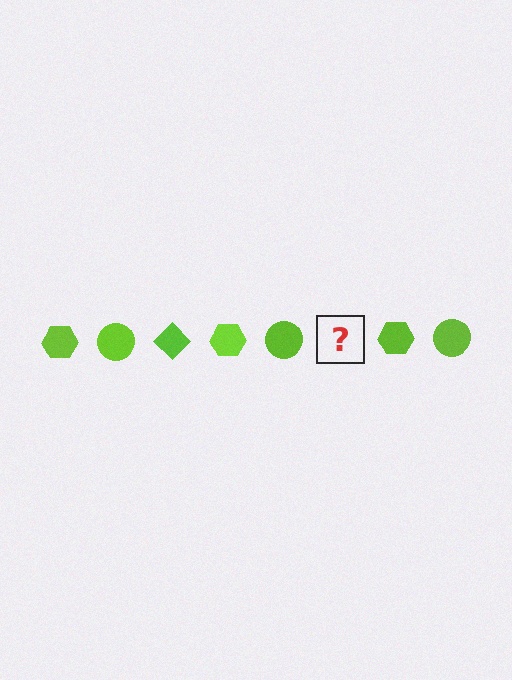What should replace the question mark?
The question mark should be replaced with a lime diamond.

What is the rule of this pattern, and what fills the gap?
The rule is that the pattern cycles through hexagon, circle, diamond shapes in lime. The gap should be filled with a lime diamond.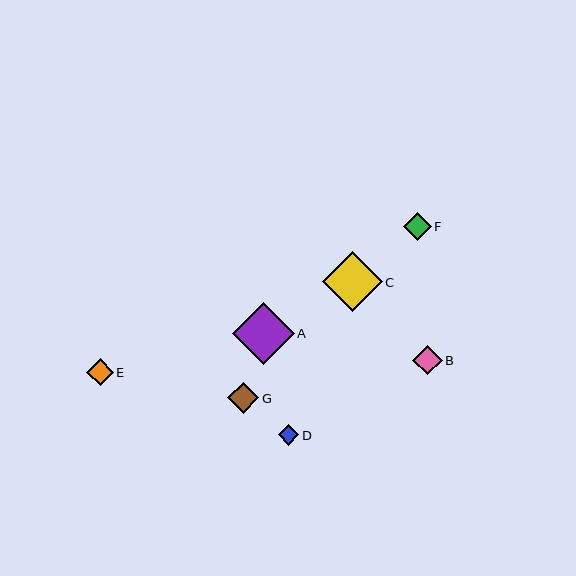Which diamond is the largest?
Diamond A is the largest with a size of approximately 62 pixels.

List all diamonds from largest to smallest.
From largest to smallest: A, C, G, B, F, E, D.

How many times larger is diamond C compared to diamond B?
Diamond C is approximately 2.0 times the size of diamond B.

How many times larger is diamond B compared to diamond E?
Diamond B is approximately 1.1 times the size of diamond E.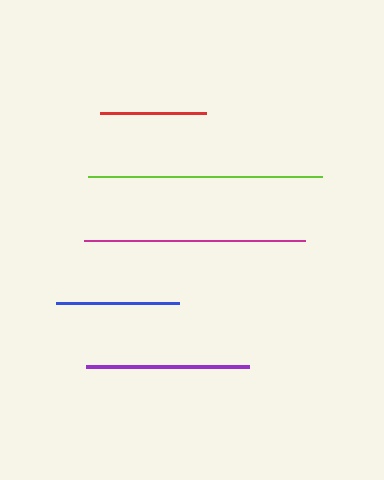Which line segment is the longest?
The lime line is the longest at approximately 234 pixels.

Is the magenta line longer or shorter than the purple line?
The magenta line is longer than the purple line.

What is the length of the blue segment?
The blue segment is approximately 123 pixels long.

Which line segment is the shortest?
The red line is the shortest at approximately 106 pixels.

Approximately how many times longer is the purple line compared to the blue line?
The purple line is approximately 1.3 times the length of the blue line.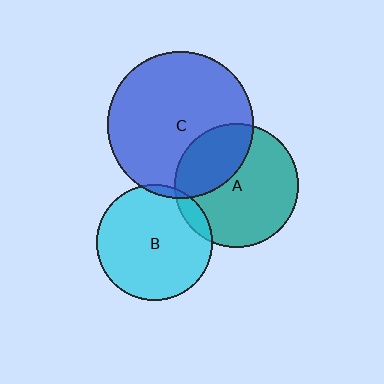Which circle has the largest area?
Circle C (blue).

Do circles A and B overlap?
Yes.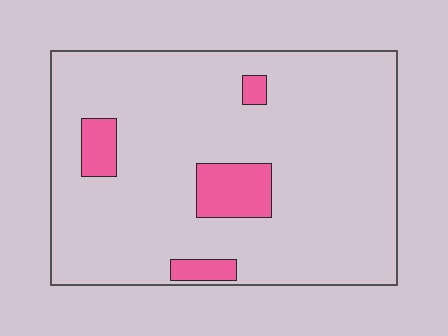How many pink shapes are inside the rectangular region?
4.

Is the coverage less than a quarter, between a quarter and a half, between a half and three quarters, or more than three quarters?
Less than a quarter.